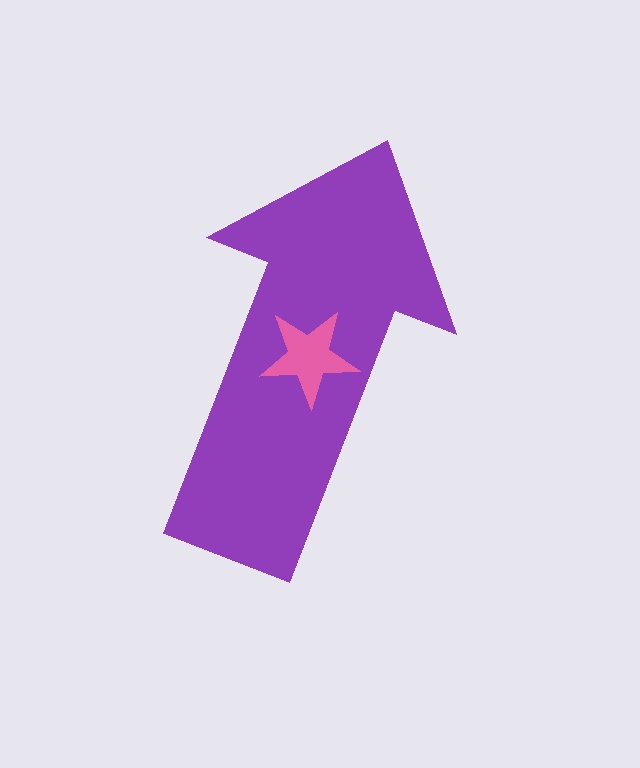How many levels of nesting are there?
2.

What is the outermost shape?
The purple arrow.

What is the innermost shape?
The pink star.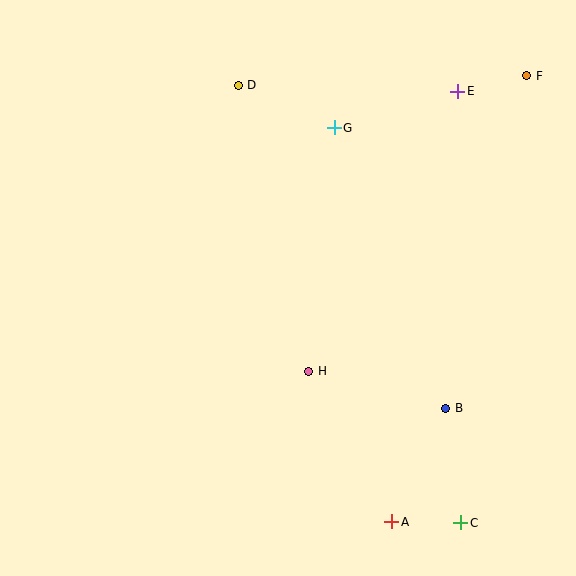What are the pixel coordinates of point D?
Point D is at (239, 85).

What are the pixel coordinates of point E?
Point E is at (458, 92).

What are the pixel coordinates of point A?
Point A is at (392, 521).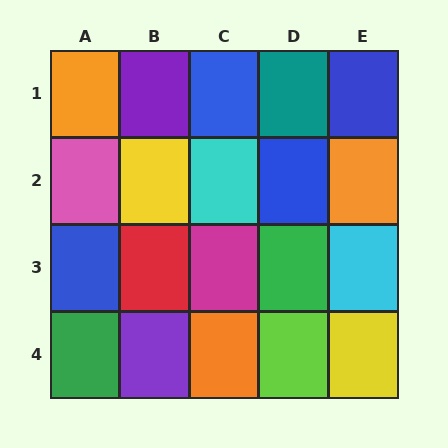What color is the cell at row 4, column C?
Orange.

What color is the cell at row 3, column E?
Cyan.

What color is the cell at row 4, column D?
Lime.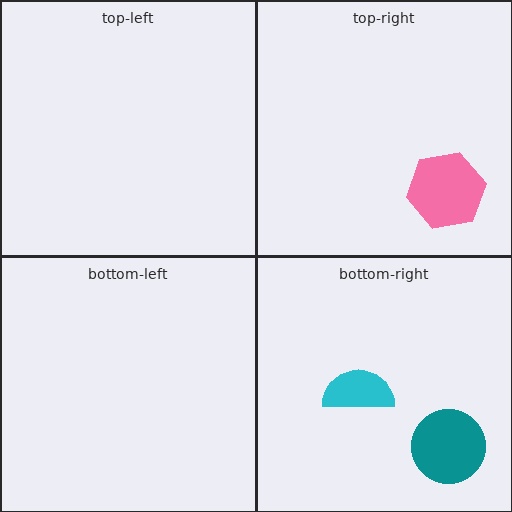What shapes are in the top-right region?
The pink hexagon.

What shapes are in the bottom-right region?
The cyan semicircle, the teal circle.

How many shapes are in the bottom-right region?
2.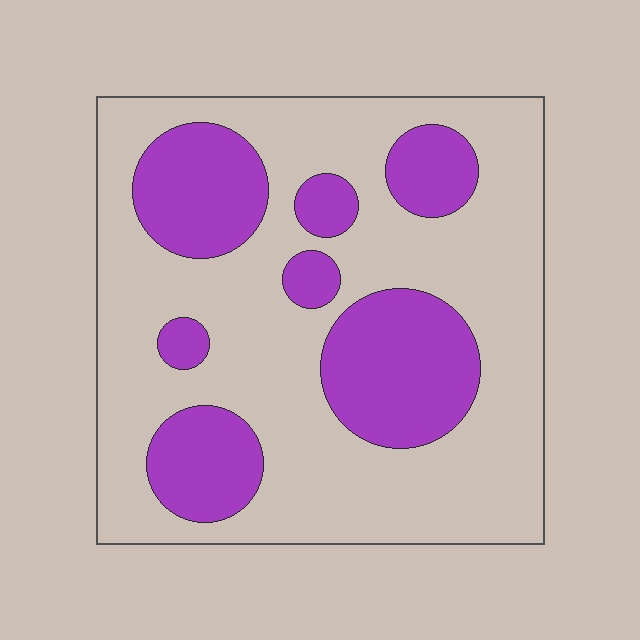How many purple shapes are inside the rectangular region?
7.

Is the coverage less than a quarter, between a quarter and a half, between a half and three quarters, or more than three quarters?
Between a quarter and a half.